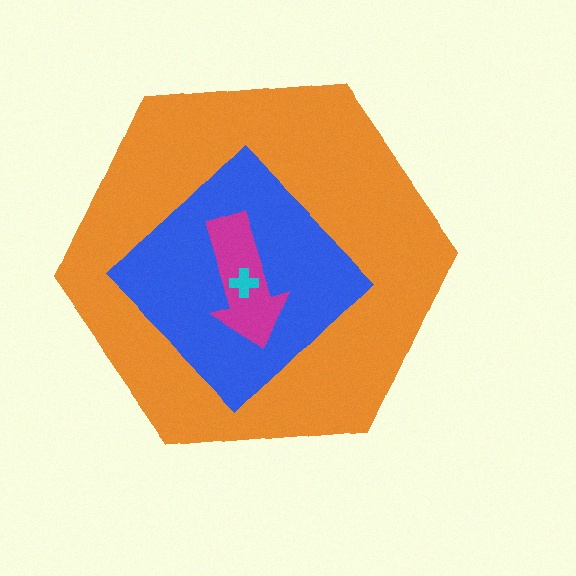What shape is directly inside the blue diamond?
The magenta arrow.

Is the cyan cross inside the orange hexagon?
Yes.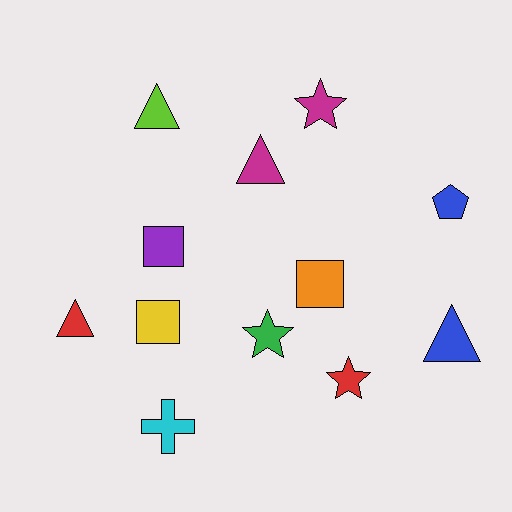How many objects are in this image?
There are 12 objects.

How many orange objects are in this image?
There is 1 orange object.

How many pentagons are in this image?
There is 1 pentagon.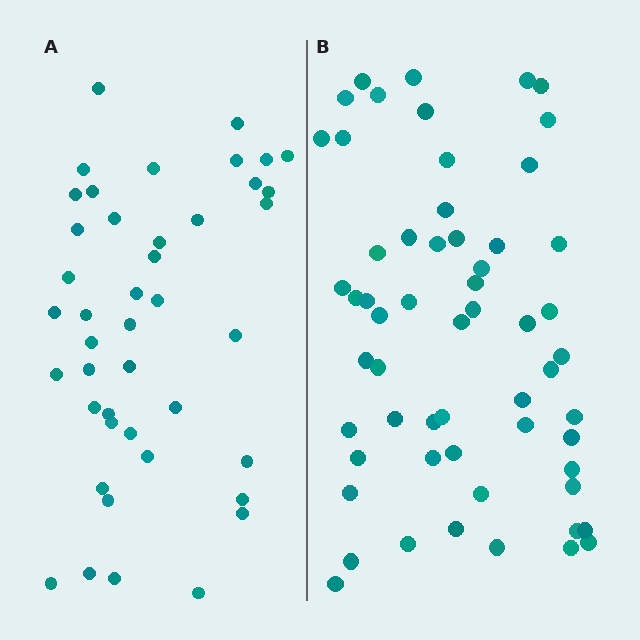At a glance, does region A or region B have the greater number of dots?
Region B (the right region) has more dots.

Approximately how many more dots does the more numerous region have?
Region B has approximately 15 more dots than region A.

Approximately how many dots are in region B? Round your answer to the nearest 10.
About 60 dots. (The exact count is 58, which rounds to 60.)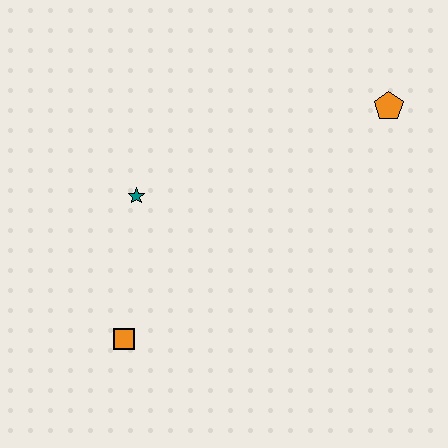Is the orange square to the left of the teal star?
Yes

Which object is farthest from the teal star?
The orange pentagon is farthest from the teal star.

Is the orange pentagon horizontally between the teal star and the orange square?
No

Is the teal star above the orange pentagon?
No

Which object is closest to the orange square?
The teal star is closest to the orange square.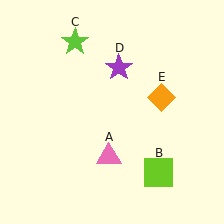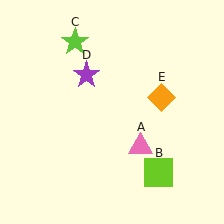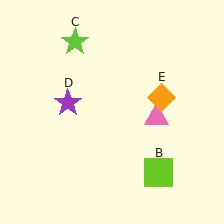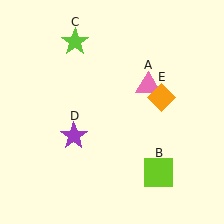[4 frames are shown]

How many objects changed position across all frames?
2 objects changed position: pink triangle (object A), purple star (object D).